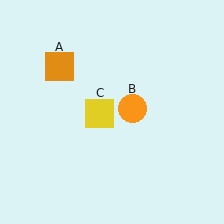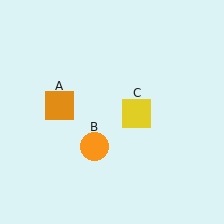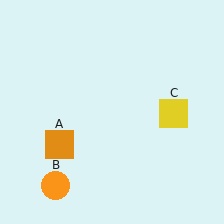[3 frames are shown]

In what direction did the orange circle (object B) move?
The orange circle (object B) moved down and to the left.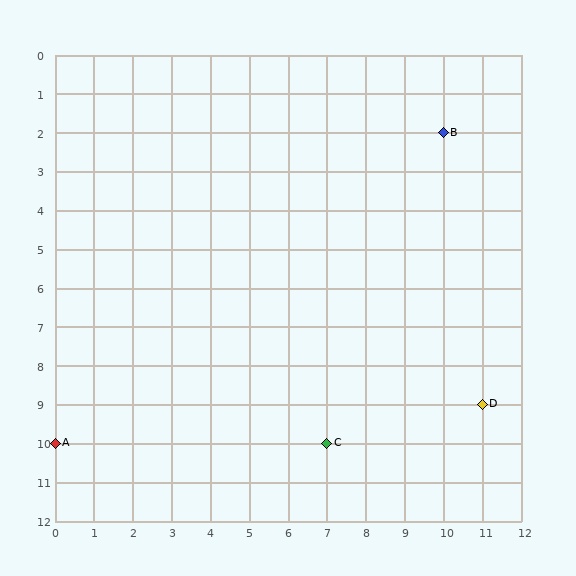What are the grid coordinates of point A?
Point A is at grid coordinates (0, 10).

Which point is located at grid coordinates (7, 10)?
Point C is at (7, 10).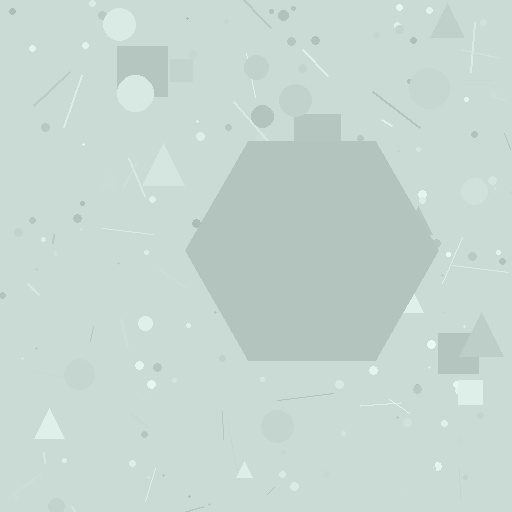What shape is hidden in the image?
A hexagon is hidden in the image.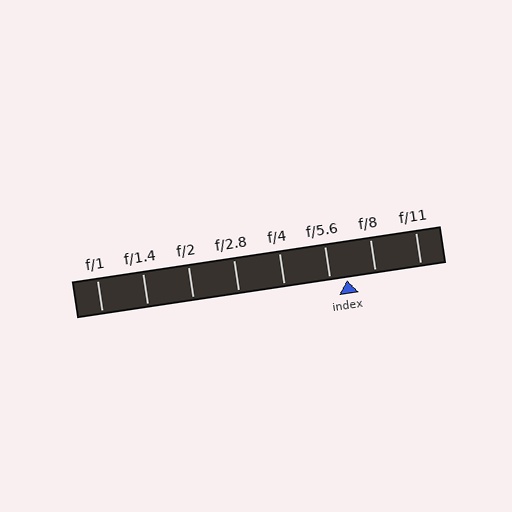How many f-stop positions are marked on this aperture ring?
There are 8 f-stop positions marked.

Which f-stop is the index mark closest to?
The index mark is closest to f/5.6.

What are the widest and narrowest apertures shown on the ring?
The widest aperture shown is f/1 and the narrowest is f/11.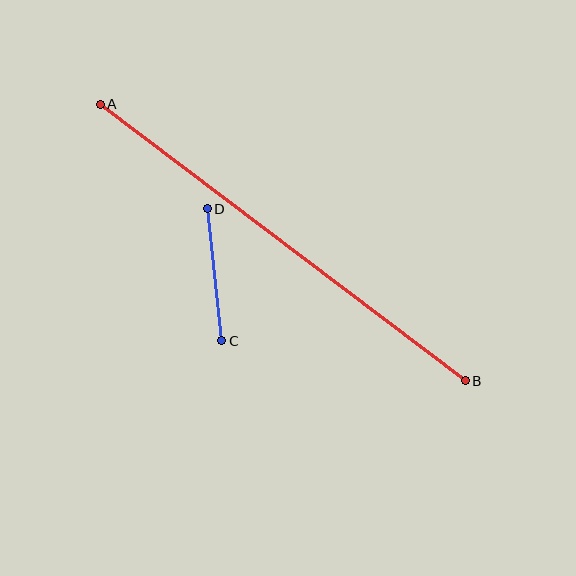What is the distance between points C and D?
The distance is approximately 133 pixels.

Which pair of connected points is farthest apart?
Points A and B are farthest apart.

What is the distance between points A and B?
The distance is approximately 458 pixels.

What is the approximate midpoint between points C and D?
The midpoint is at approximately (214, 275) pixels.